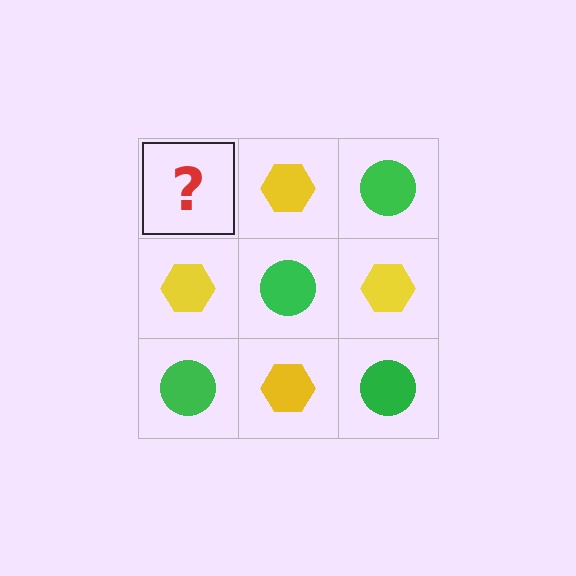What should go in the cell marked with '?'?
The missing cell should contain a green circle.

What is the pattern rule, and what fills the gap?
The rule is that it alternates green circle and yellow hexagon in a checkerboard pattern. The gap should be filled with a green circle.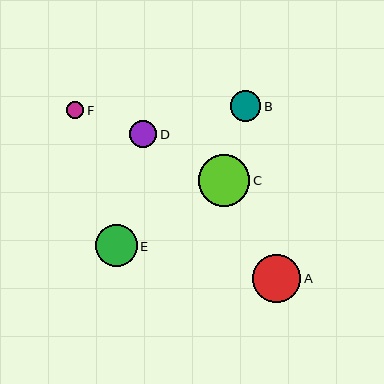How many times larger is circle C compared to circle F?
Circle C is approximately 3.0 times the size of circle F.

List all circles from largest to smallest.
From largest to smallest: C, A, E, B, D, F.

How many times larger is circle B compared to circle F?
Circle B is approximately 1.8 times the size of circle F.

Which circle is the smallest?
Circle F is the smallest with a size of approximately 17 pixels.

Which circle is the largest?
Circle C is the largest with a size of approximately 52 pixels.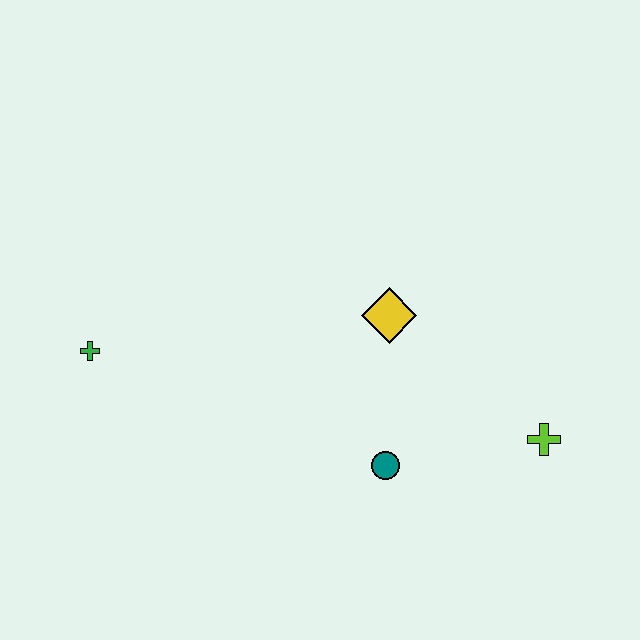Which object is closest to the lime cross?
The teal circle is closest to the lime cross.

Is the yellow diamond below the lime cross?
No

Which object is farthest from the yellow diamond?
The green cross is farthest from the yellow diamond.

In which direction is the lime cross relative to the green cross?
The lime cross is to the right of the green cross.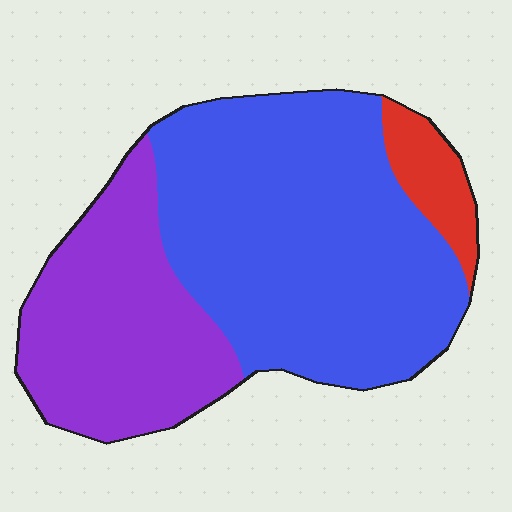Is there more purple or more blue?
Blue.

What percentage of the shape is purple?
Purple covers roughly 35% of the shape.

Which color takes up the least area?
Red, at roughly 5%.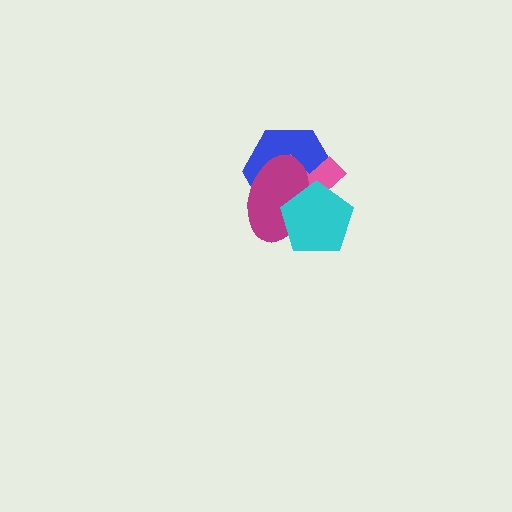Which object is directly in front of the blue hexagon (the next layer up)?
The pink cross is directly in front of the blue hexagon.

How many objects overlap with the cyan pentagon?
3 objects overlap with the cyan pentagon.